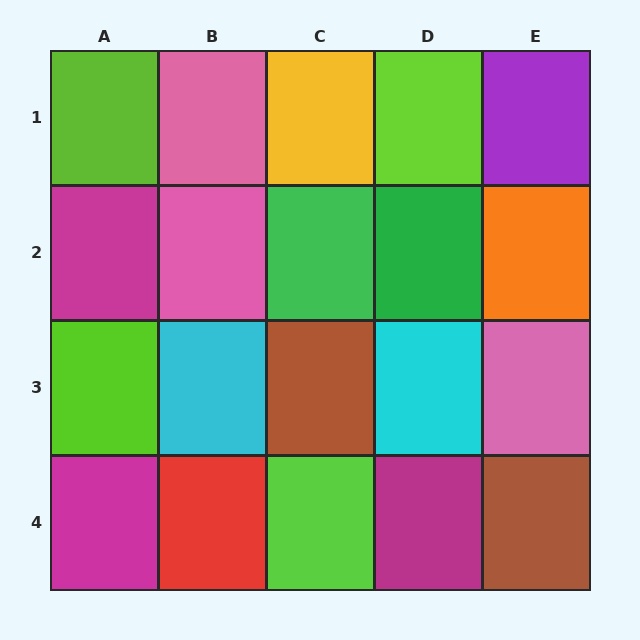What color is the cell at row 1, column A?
Lime.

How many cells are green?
2 cells are green.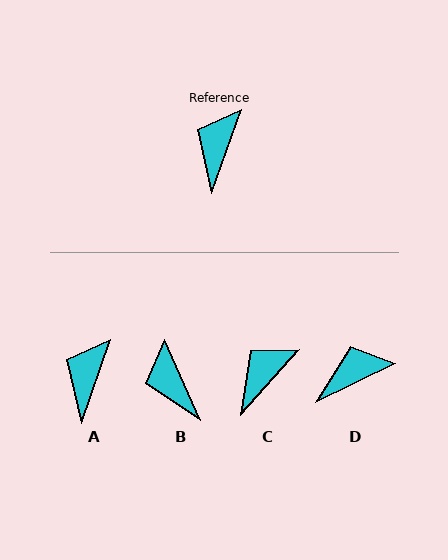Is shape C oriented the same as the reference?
No, it is off by about 22 degrees.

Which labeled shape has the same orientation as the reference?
A.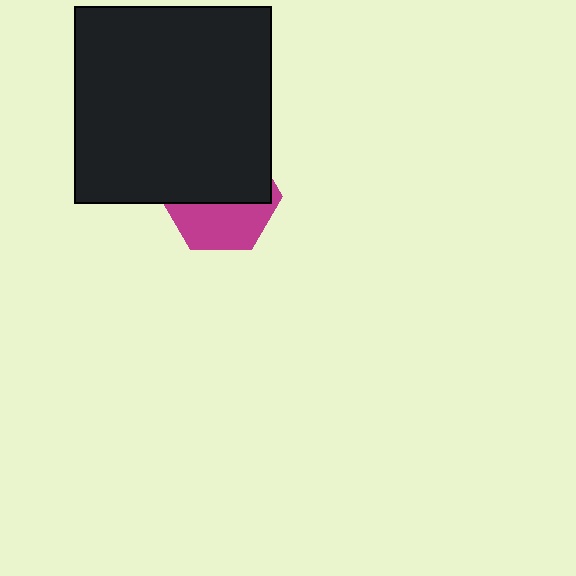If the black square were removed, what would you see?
You would see the complete magenta hexagon.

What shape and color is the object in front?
The object in front is a black square.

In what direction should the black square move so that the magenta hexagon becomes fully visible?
The black square should move up. That is the shortest direction to clear the overlap and leave the magenta hexagon fully visible.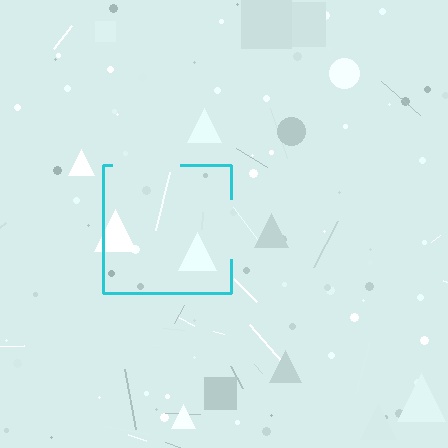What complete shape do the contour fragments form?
The contour fragments form a square.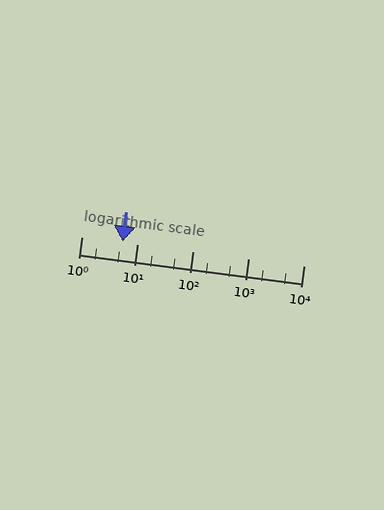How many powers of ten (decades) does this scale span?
The scale spans 4 decades, from 1 to 10000.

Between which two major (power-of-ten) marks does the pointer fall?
The pointer is between 1 and 10.